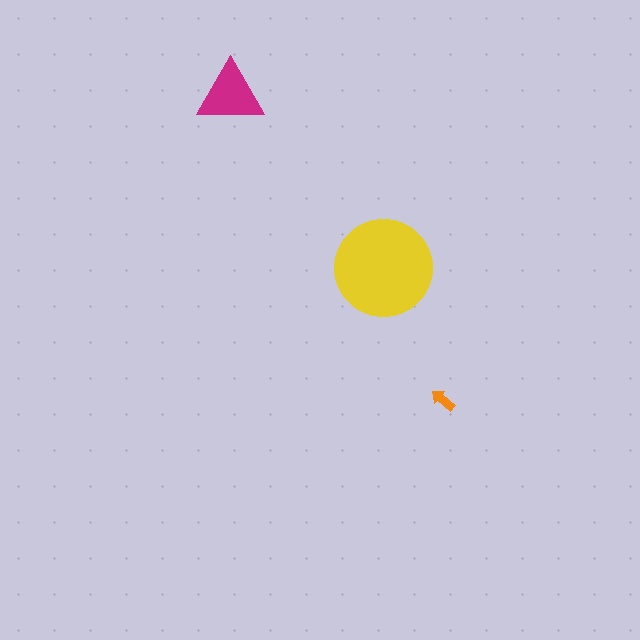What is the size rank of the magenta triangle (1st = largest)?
2nd.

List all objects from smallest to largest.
The orange arrow, the magenta triangle, the yellow circle.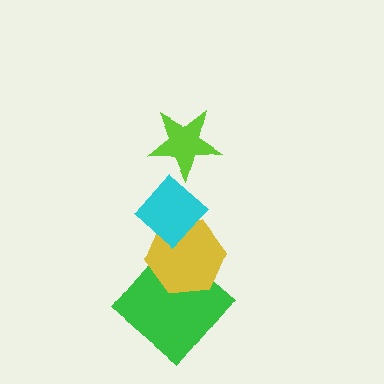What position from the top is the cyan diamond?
The cyan diamond is 2nd from the top.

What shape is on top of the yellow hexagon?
The cyan diamond is on top of the yellow hexagon.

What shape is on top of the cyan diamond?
The lime star is on top of the cyan diamond.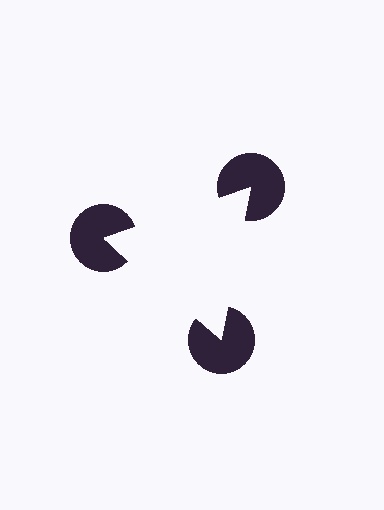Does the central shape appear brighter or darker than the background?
It typically appears slightly brighter than the background, even though no actual brightness change is drawn.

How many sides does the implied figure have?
3 sides.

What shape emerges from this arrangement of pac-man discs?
An illusory triangle — its edges are inferred from the aligned wedge cuts in the pac-man discs, not physically drawn.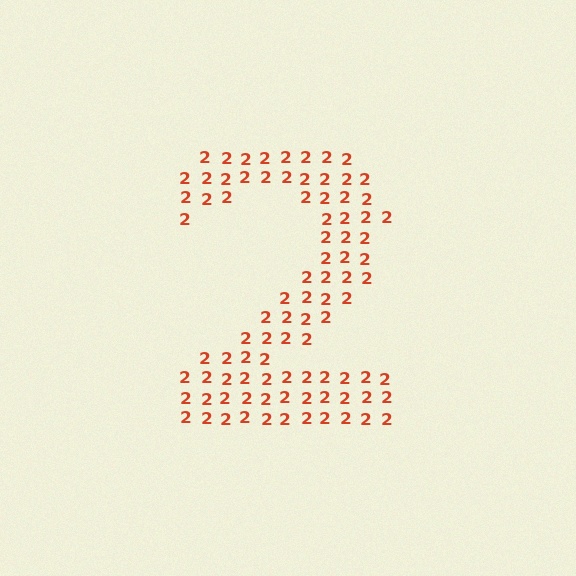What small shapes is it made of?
It is made of small digit 2's.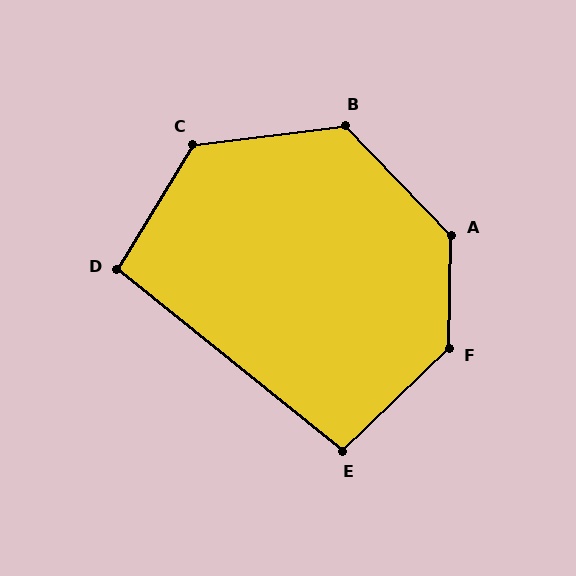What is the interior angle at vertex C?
Approximately 128 degrees (obtuse).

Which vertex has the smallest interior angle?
E, at approximately 97 degrees.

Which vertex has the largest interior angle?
F, at approximately 135 degrees.